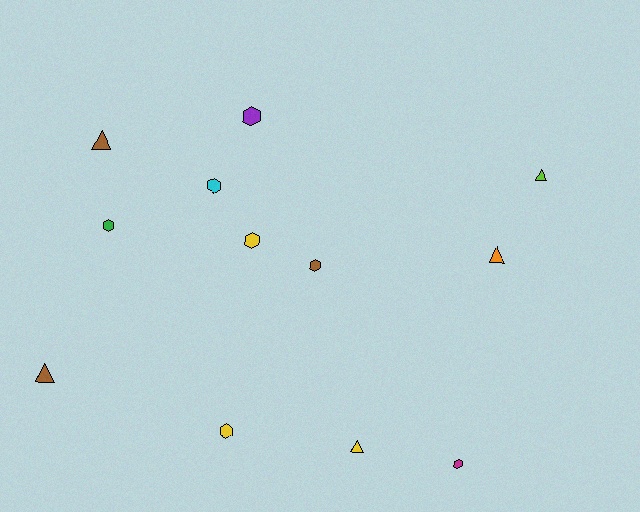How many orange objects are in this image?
There is 1 orange object.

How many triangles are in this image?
There are 5 triangles.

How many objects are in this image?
There are 12 objects.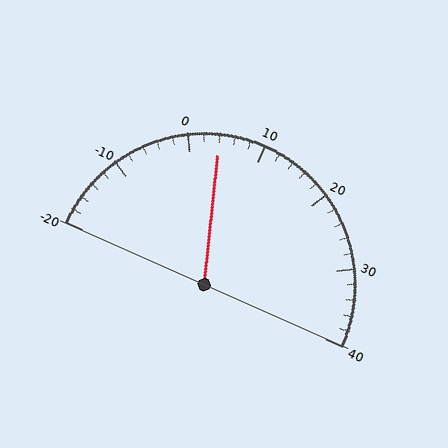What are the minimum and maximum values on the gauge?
The gauge ranges from -20 to 40.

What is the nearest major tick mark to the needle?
The nearest major tick mark is 0.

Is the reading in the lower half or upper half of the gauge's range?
The reading is in the lower half of the range (-20 to 40).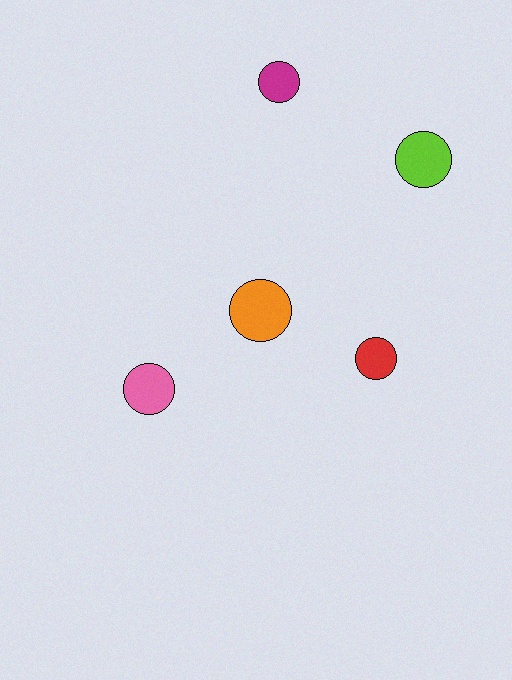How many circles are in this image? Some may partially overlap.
There are 5 circles.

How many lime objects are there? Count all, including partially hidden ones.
There is 1 lime object.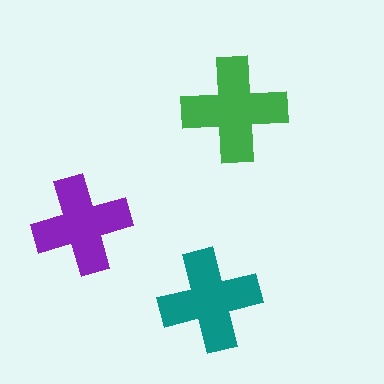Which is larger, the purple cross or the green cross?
The green one.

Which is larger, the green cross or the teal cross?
The green one.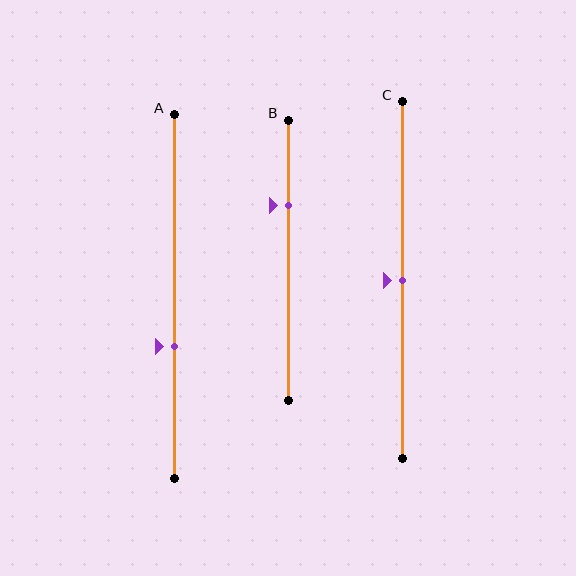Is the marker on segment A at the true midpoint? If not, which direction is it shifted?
No, the marker on segment A is shifted downward by about 14% of the segment length.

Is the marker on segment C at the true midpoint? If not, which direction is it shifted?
Yes, the marker on segment C is at the true midpoint.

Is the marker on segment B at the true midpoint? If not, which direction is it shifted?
No, the marker on segment B is shifted upward by about 20% of the segment length.